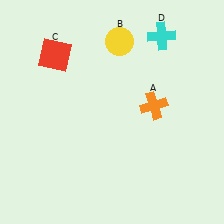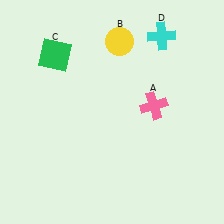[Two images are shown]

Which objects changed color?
A changed from orange to pink. C changed from red to green.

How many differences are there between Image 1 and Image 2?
There are 2 differences between the two images.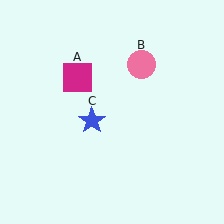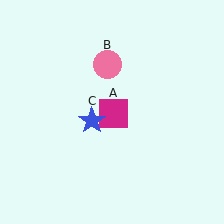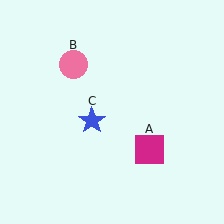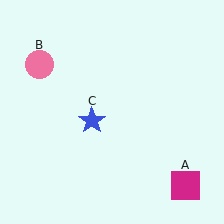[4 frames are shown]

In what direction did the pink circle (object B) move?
The pink circle (object B) moved left.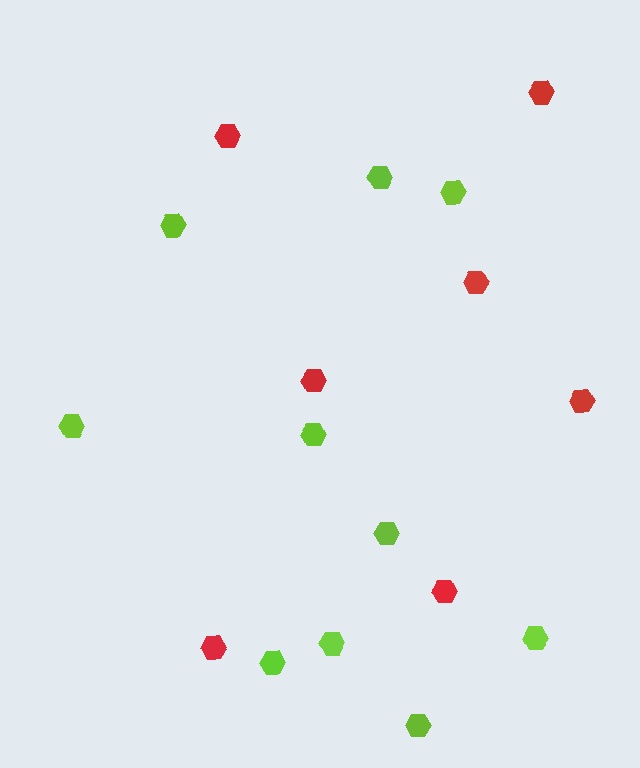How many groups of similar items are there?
There are 2 groups: one group of red hexagons (7) and one group of lime hexagons (10).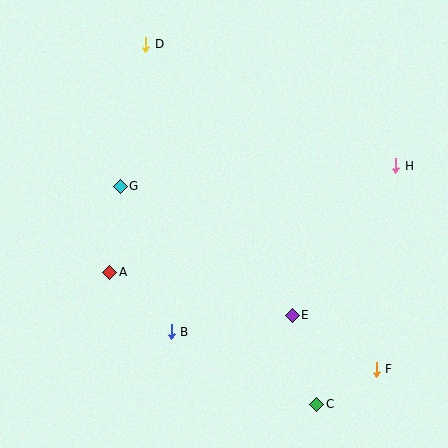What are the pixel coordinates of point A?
Point A is at (110, 272).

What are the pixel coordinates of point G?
Point G is at (120, 186).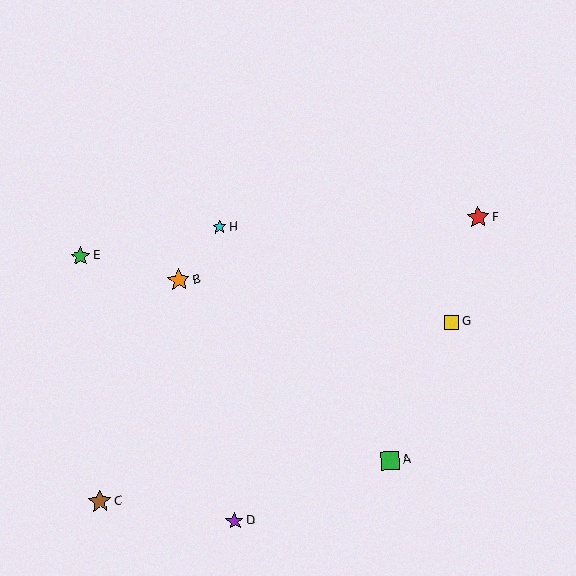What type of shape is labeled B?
Shape B is an orange star.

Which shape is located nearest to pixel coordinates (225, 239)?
The cyan star (labeled H) at (220, 227) is nearest to that location.